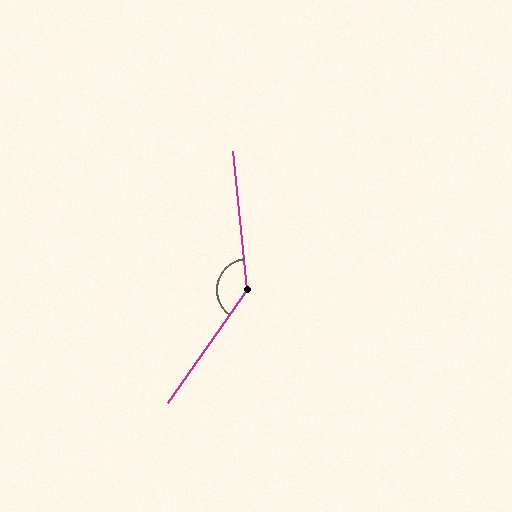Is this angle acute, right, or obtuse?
It is obtuse.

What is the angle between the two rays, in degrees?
Approximately 139 degrees.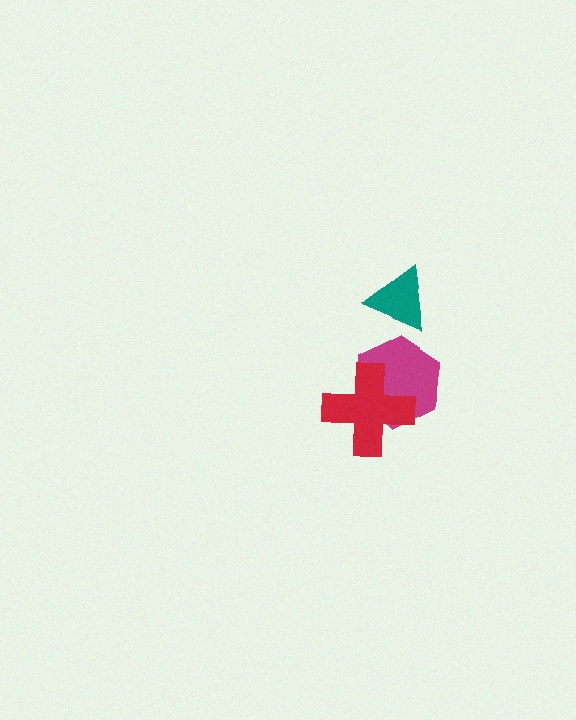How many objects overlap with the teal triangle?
0 objects overlap with the teal triangle.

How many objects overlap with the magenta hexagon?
1 object overlaps with the magenta hexagon.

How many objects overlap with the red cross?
1 object overlaps with the red cross.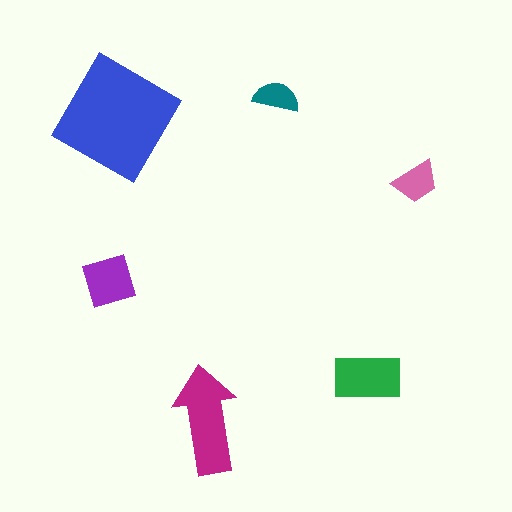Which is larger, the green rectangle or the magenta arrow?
The magenta arrow.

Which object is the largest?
The blue square.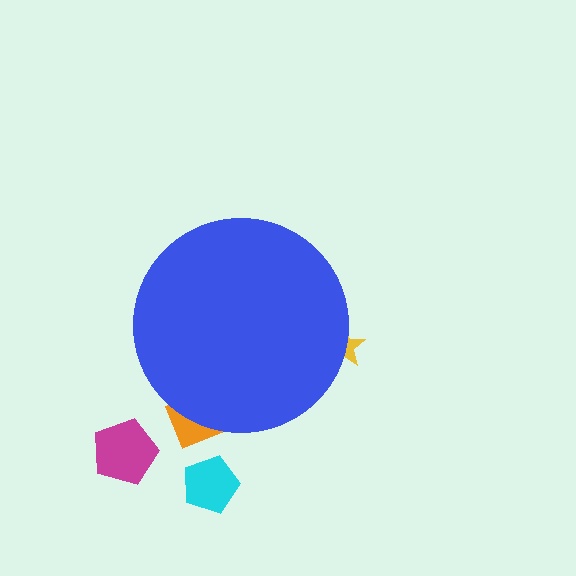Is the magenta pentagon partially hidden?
No, the magenta pentagon is fully visible.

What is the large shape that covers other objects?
A blue circle.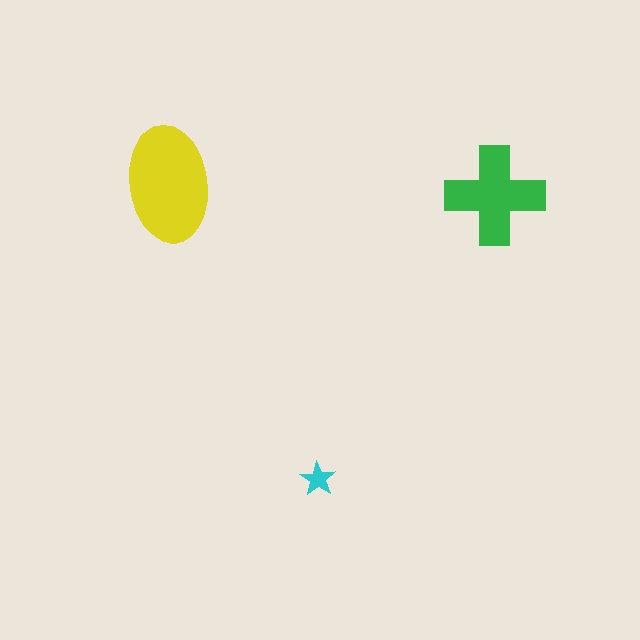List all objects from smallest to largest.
The cyan star, the green cross, the yellow ellipse.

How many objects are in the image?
There are 3 objects in the image.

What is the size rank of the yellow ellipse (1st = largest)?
1st.